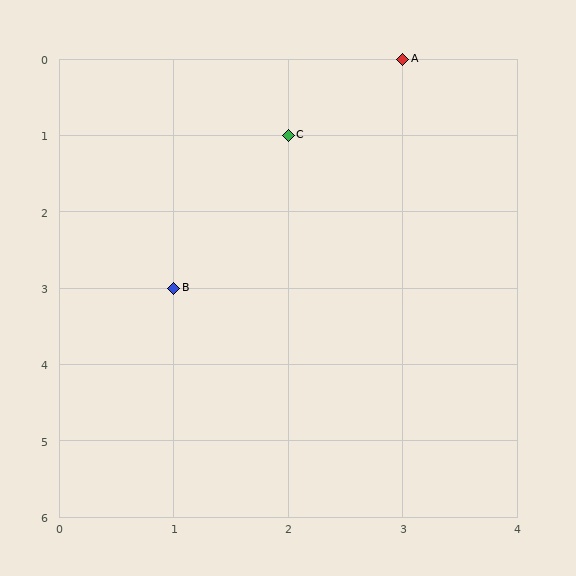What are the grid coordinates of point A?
Point A is at grid coordinates (3, 0).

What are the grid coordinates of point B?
Point B is at grid coordinates (1, 3).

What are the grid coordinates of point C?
Point C is at grid coordinates (2, 1).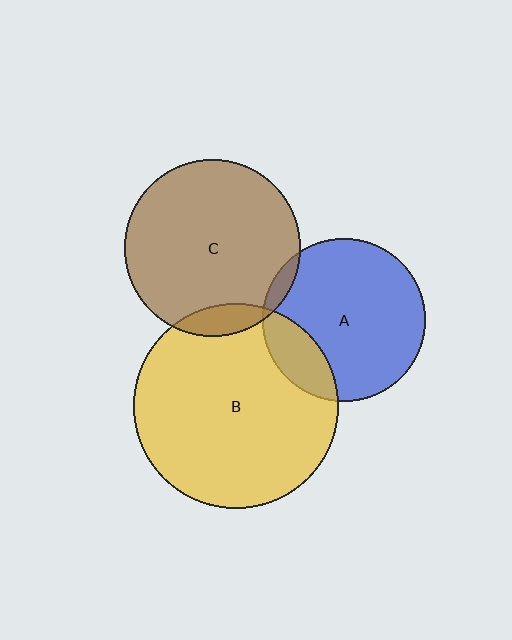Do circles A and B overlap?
Yes.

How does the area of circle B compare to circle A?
Approximately 1.6 times.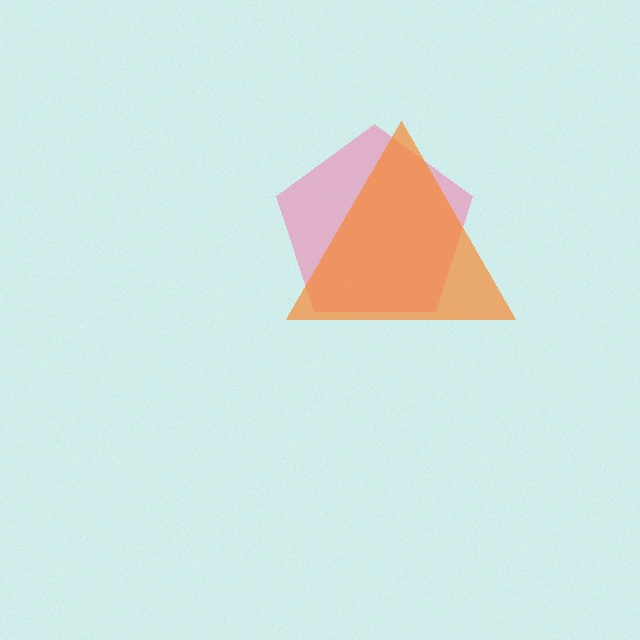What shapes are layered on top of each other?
The layered shapes are: a pink pentagon, an orange triangle.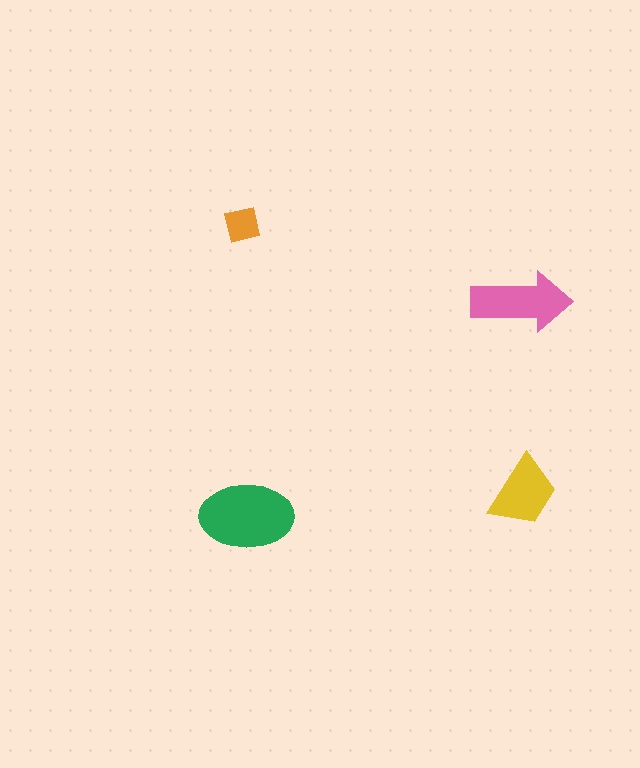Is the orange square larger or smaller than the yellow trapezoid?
Smaller.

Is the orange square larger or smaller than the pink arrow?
Smaller.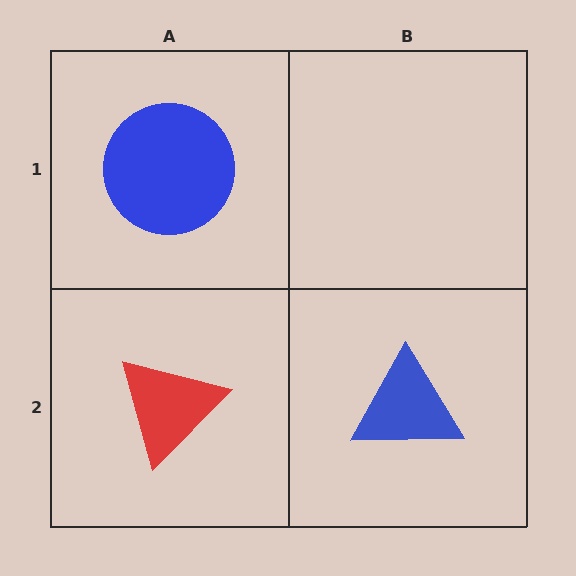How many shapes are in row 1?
1 shape.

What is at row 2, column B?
A blue triangle.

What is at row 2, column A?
A red triangle.